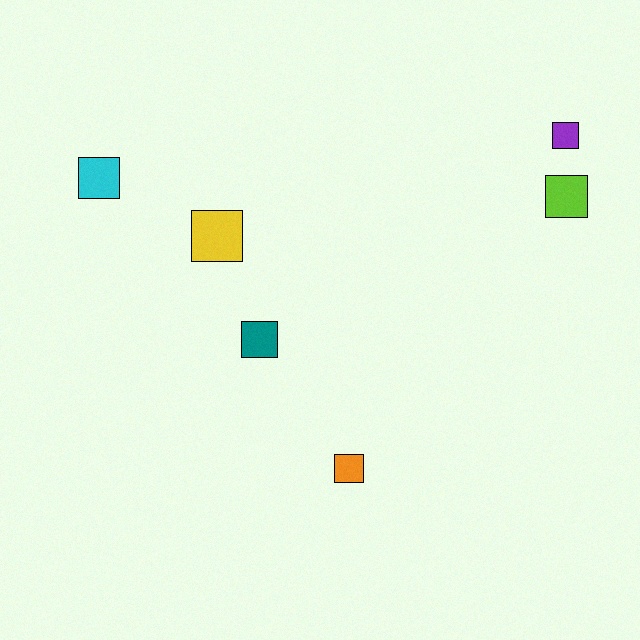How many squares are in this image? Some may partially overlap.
There are 6 squares.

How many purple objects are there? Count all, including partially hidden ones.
There is 1 purple object.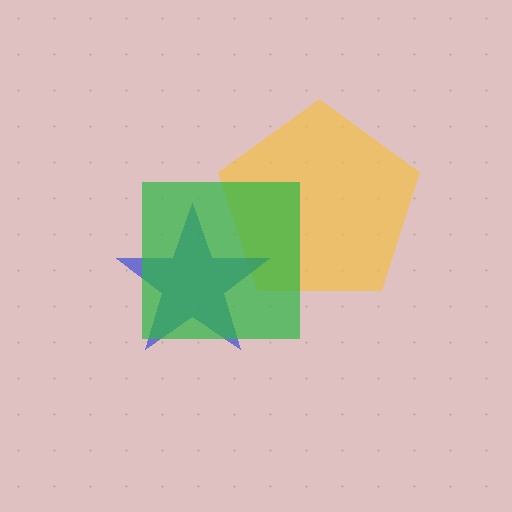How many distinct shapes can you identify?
There are 3 distinct shapes: a yellow pentagon, a blue star, a green square.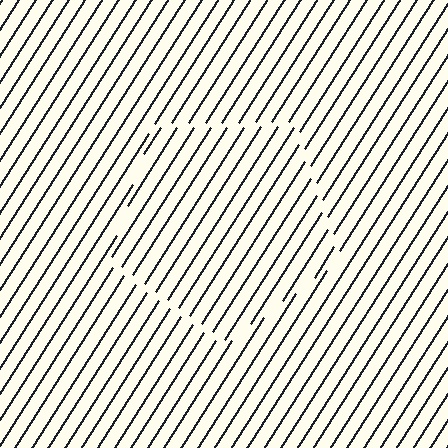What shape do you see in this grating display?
An illusory pentagon. The interior of the shape contains the same grating, shifted by half a period — the contour is defined by the phase discontinuity where line-ends from the inner and outer gratings abut.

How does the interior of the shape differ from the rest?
The interior of the shape contains the same grating, shifted by half a period — the contour is defined by the phase discontinuity where line-ends from the inner and outer gratings abut.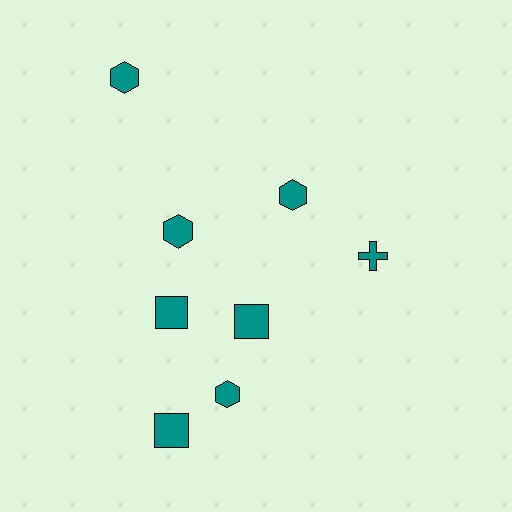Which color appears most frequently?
Teal, with 8 objects.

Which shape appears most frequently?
Hexagon, with 4 objects.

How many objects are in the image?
There are 8 objects.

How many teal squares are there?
There are 3 teal squares.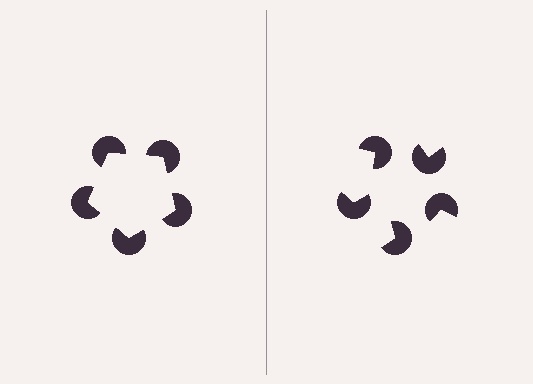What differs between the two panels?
The pac-man discs are positioned identically on both sides; only the wedge orientations differ. On the left they align to a pentagon; on the right they are misaligned.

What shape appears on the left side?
An illusory pentagon.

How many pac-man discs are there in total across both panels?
10 — 5 on each side.